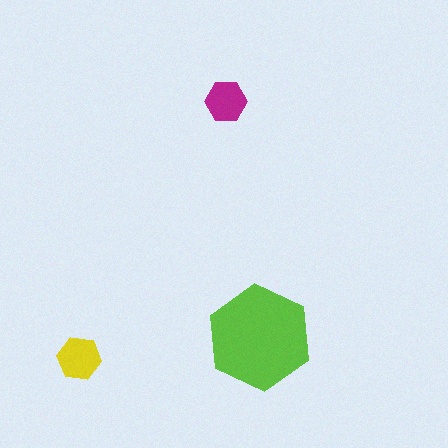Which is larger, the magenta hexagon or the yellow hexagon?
The yellow one.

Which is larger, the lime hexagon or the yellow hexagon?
The lime one.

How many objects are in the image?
There are 3 objects in the image.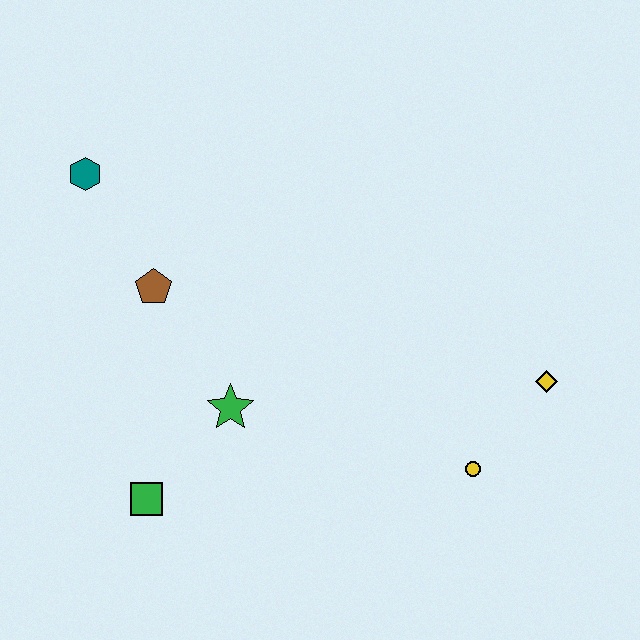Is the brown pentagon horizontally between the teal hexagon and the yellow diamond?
Yes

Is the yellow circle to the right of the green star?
Yes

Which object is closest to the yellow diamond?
The yellow circle is closest to the yellow diamond.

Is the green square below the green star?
Yes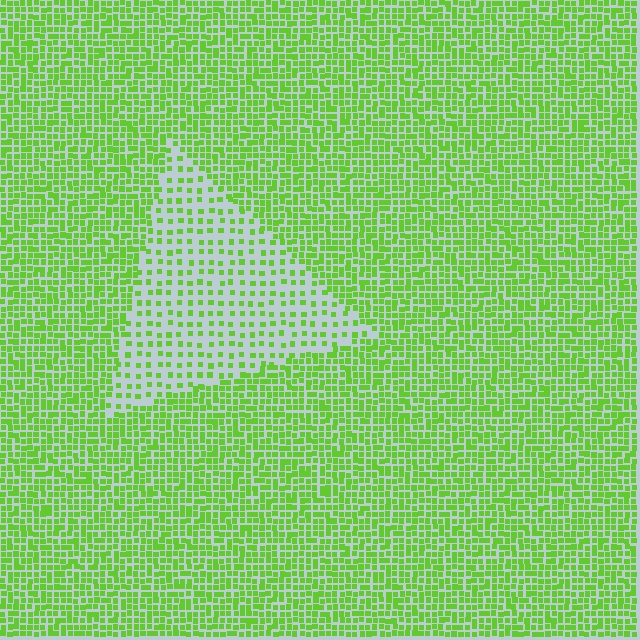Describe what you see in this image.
The image contains small lime elements arranged at two different densities. A triangle-shaped region is visible where the elements are less densely packed than the surrounding area.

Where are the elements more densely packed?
The elements are more densely packed outside the triangle boundary.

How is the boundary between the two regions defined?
The boundary is defined by a change in element density (approximately 2.4x ratio). All elements are the same color, size, and shape.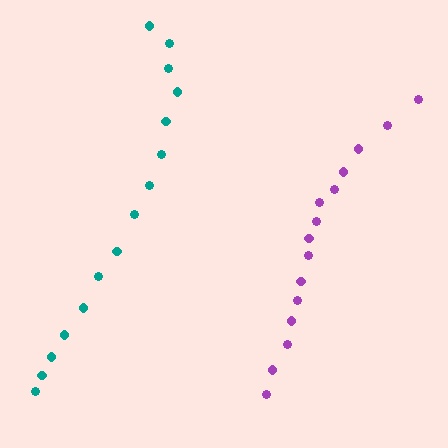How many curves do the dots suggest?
There are 2 distinct paths.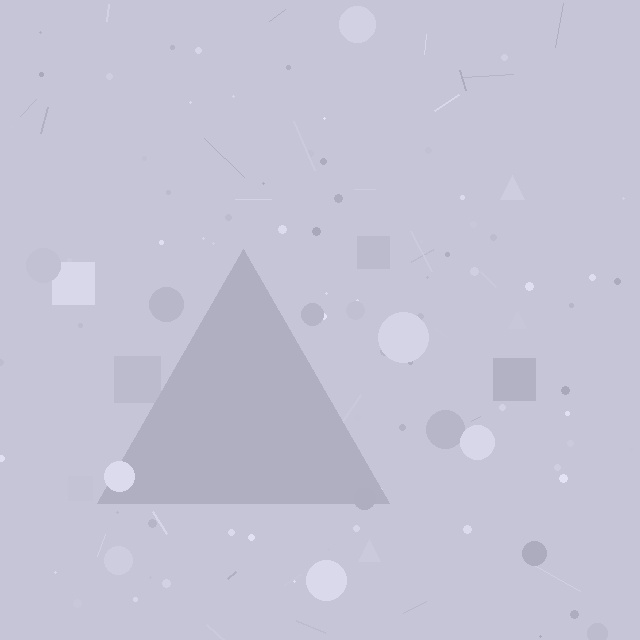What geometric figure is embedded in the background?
A triangle is embedded in the background.